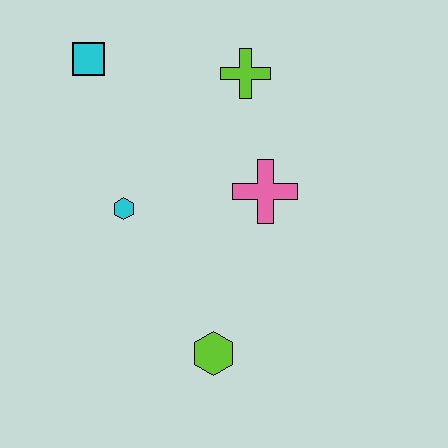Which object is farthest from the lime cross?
The lime hexagon is farthest from the lime cross.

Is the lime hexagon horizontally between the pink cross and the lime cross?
No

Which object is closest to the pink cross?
The lime cross is closest to the pink cross.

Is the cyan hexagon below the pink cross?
Yes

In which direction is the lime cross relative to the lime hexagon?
The lime cross is above the lime hexagon.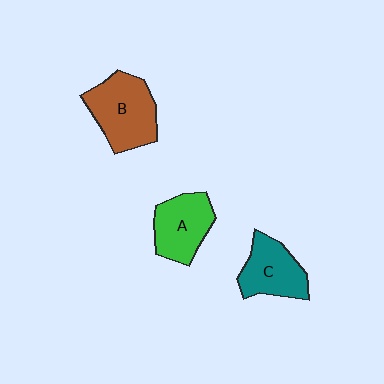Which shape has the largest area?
Shape B (brown).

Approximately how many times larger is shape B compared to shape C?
Approximately 1.3 times.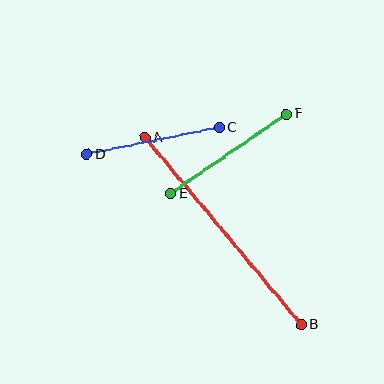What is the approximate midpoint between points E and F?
The midpoint is at approximately (229, 154) pixels.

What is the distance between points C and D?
The distance is approximately 135 pixels.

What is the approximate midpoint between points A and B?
The midpoint is at approximately (223, 231) pixels.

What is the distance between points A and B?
The distance is approximately 244 pixels.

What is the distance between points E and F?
The distance is approximately 140 pixels.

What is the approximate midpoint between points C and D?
The midpoint is at approximately (153, 141) pixels.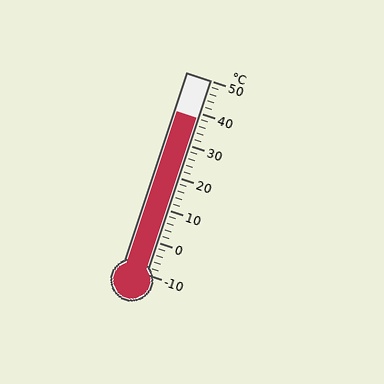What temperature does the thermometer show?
The thermometer shows approximately 38°C.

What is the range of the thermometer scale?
The thermometer scale ranges from -10°C to 50°C.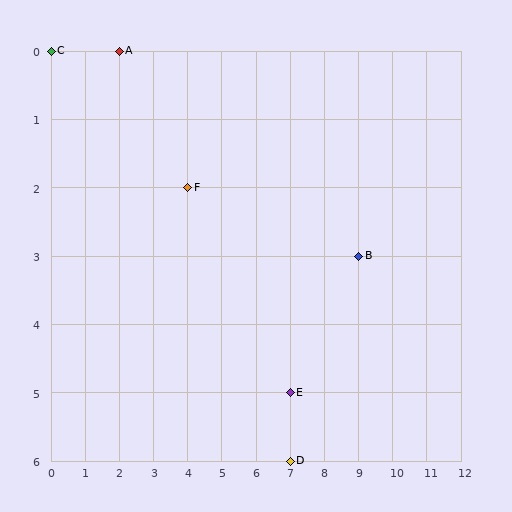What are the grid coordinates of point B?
Point B is at grid coordinates (9, 3).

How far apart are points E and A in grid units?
Points E and A are 5 columns and 5 rows apart (about 7.1 grid units diagonally).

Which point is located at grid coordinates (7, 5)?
Point E is at (7, 5).